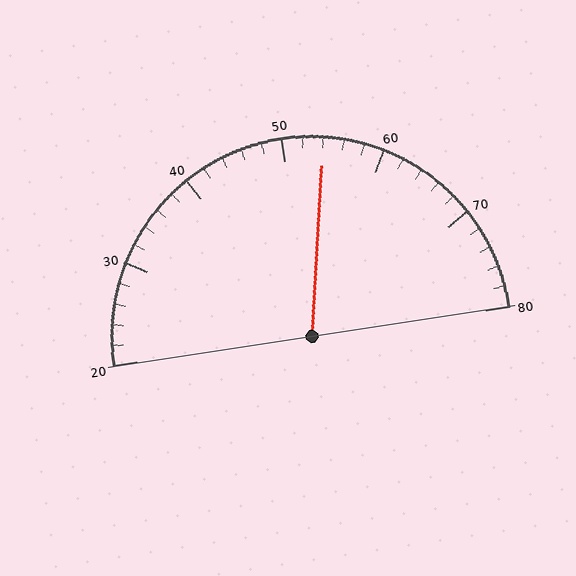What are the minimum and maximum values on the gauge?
The gauge ranges from 20 to 80.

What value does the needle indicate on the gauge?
The needle indicates approximately 54.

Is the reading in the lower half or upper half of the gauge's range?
The reading is in the upper half of the range (20 to 80).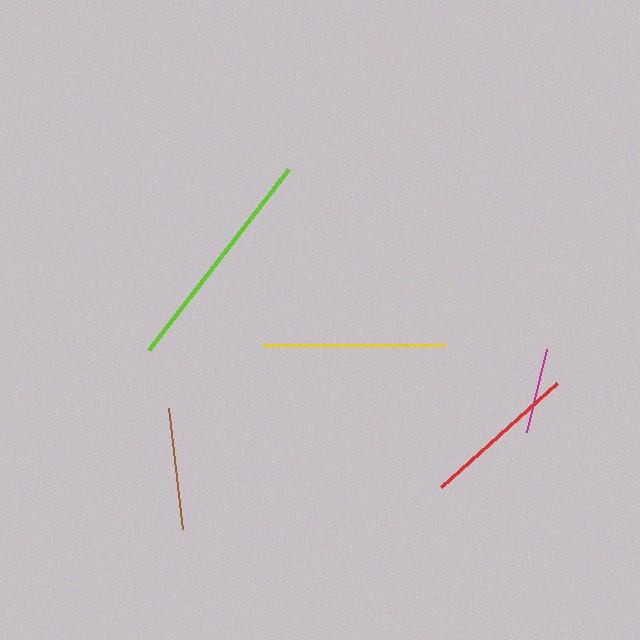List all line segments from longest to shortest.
From longest to shortest: lime, yellow, red, brown, magenta.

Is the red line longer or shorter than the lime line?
The lime line is longer than the red line.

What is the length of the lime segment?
The lime segment is approximately 229 pixels long.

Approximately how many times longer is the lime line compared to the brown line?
The lime line is approximately 1.9 times the length of the brown line.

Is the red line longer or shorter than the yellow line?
The yellow line is longer than the red line.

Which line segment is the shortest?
The magenta line is the shortest at approximately 86 pixels.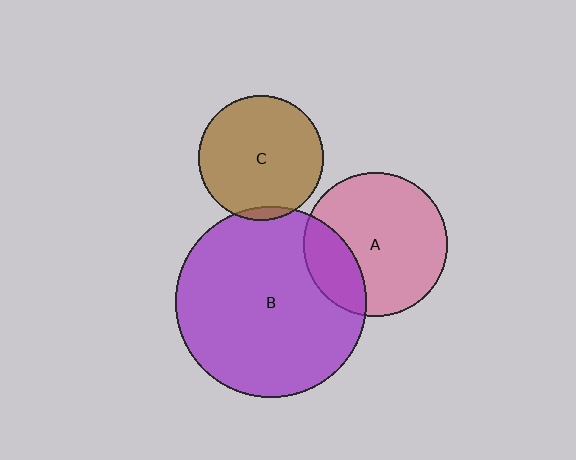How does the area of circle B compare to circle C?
Approximately 2.3 times.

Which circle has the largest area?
Circle B (purple).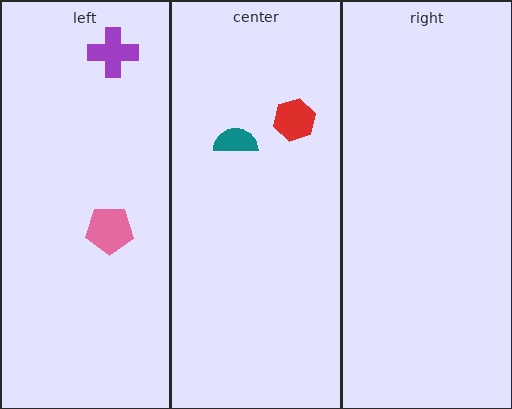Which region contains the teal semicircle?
The center region.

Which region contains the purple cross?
The left region.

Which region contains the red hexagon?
The center region.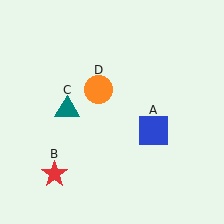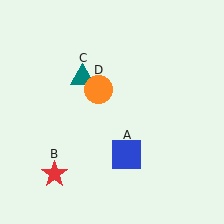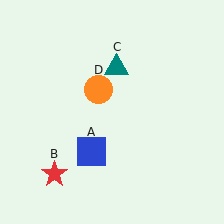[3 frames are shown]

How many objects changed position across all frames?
2 objects changed position: blue square (object A), teal triangle (object C).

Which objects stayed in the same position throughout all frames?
Red star (object B) and orange circle (object D) remained stationary.